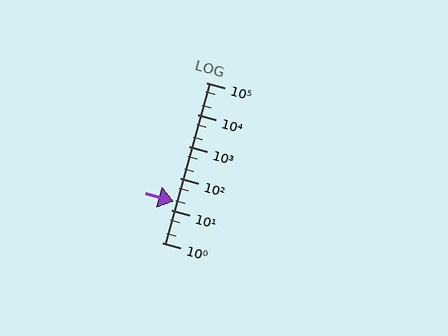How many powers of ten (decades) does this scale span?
The scale spans 5 decades, from 1 to 100000.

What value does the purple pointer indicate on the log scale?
The pointer indicates approximately 19.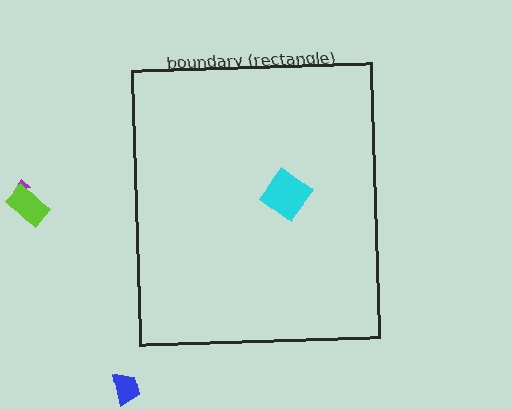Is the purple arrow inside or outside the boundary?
Outside.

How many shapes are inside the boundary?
1 inside, 3 outside.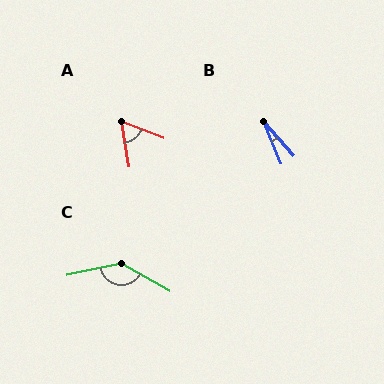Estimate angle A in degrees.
Approximately 59 degrees.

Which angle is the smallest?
B, at approximately 20 degrees.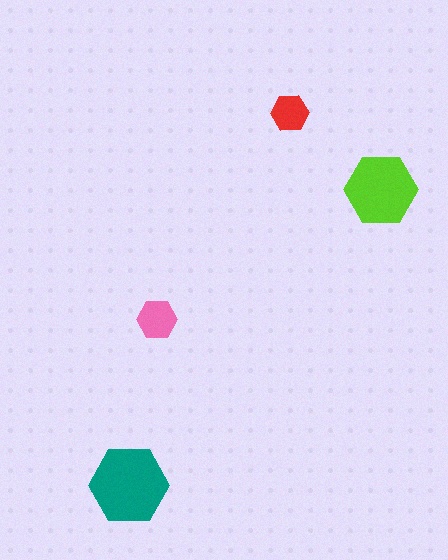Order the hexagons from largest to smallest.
the teal one, the lime one, the pink one, the red one.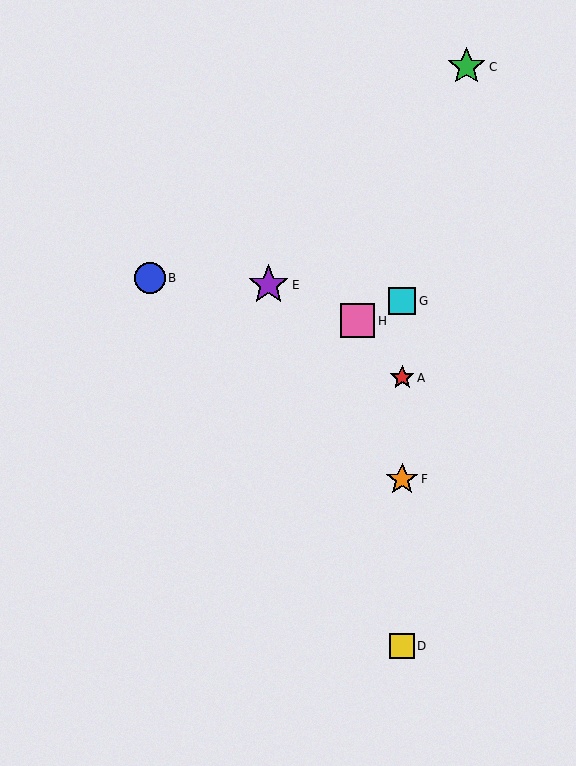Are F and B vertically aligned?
No, F is at x≈402 and B is at x≈150.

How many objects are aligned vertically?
4 objects (A, D, F, G) are aligned vertically.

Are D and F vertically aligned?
Yes, both are at x≈402.